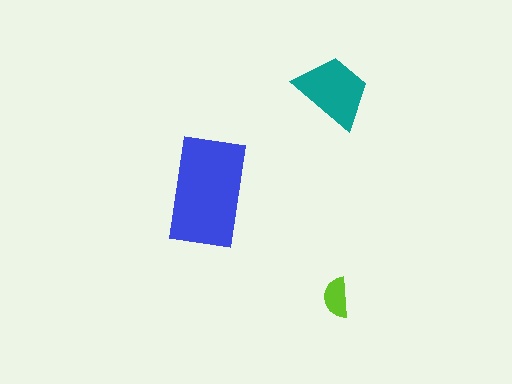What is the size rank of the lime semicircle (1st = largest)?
3rd.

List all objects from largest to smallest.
The blue rectangle, the teal trapezoid, the lime semicircle.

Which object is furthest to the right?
The lime semicircle is rightmost.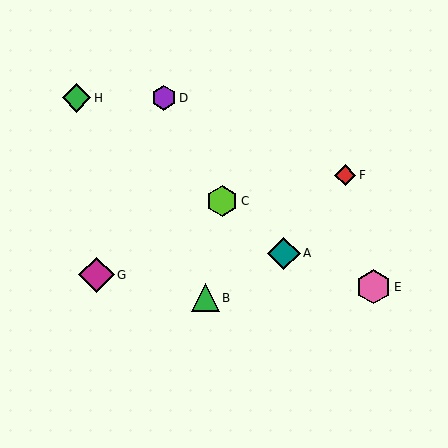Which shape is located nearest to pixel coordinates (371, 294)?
The pink hexagon (labeled E) at (374, 287) is nearest to that location.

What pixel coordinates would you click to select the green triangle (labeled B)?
Click at (205, 298) to select the green triangle B.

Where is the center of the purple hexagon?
The center of the purple hexagon is at (164, 98).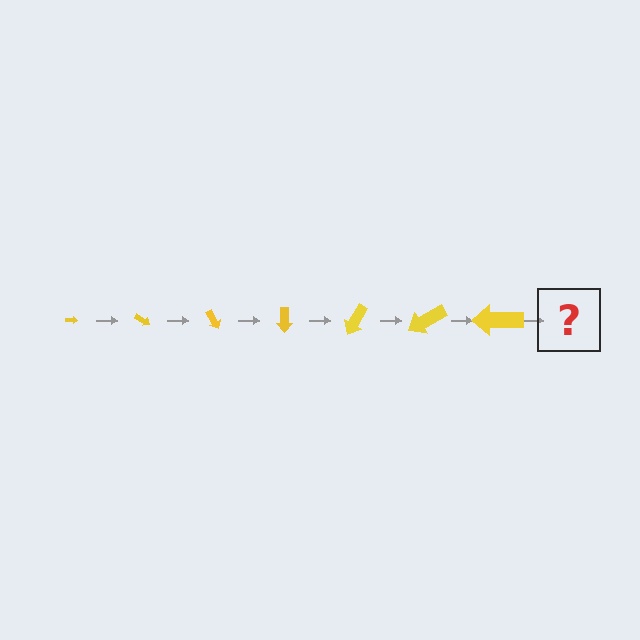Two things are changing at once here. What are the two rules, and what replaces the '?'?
The two rules are that the arrow grows larger each step and it rotates 30 degrees each step. The '?' should be an arrow, larger than the previous one and rotated 210 degrees from the start.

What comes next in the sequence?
The next element should be an arrow, larger than the previous one and rotated 210 degrees from the start.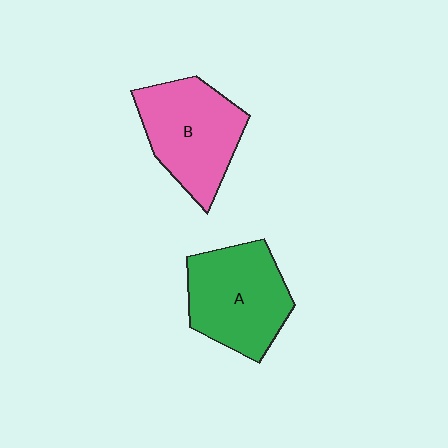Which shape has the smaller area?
Shape B (pink).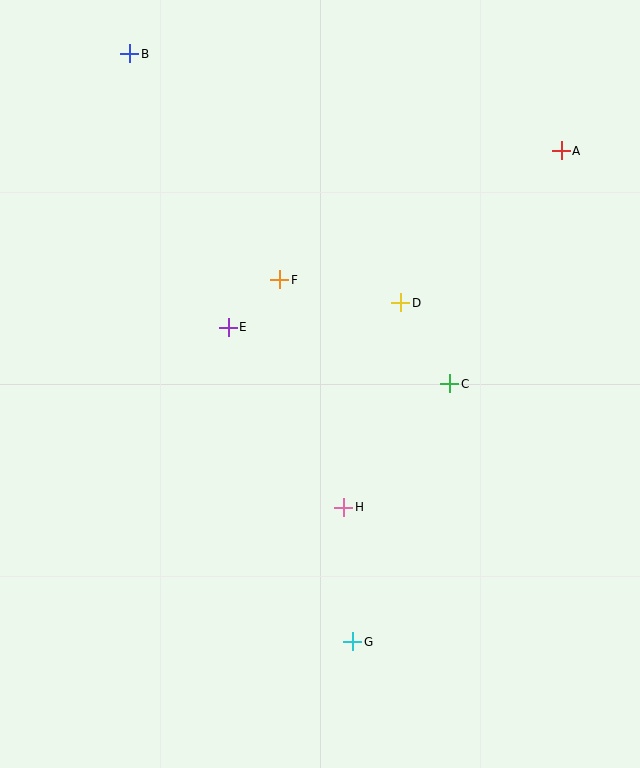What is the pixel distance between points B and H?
The distance between B and H is 501 pixels.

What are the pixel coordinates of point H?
Point H is at (344, 507).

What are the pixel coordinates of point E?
Point E is at (228, 327).